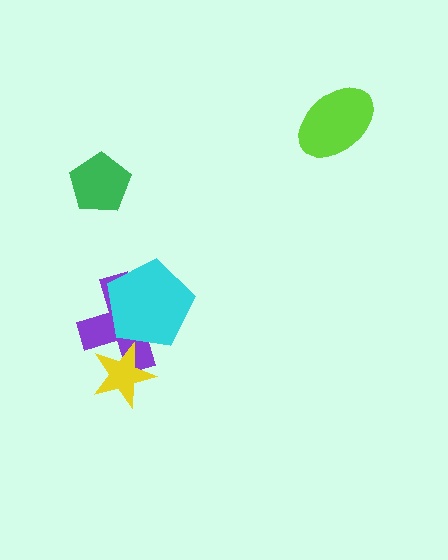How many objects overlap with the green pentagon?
0 objects overlap with the green pentagon.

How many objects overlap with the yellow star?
1 object overlaps with the yellow star.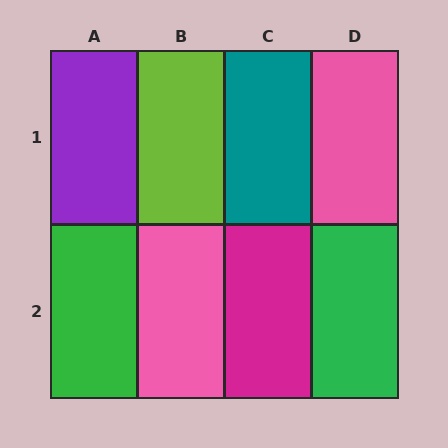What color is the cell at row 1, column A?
Purple.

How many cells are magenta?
1 cell is magenta.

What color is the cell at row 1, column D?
Pink.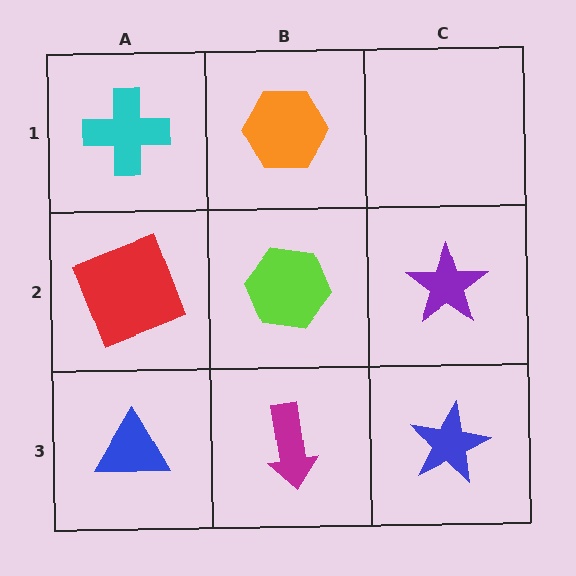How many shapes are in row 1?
2 shapes.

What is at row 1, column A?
A cyan cross.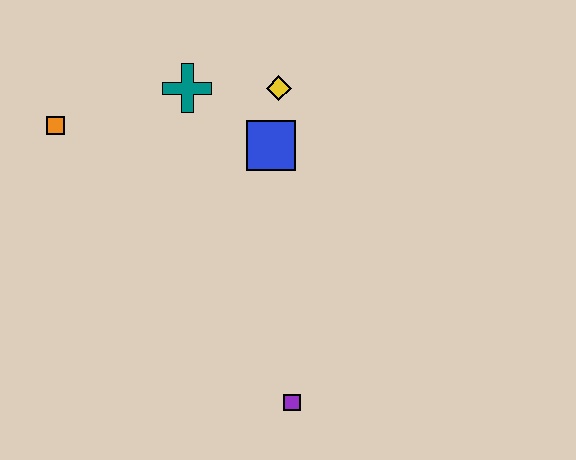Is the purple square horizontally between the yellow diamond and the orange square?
No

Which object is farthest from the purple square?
The orange square is farthest from the purple square.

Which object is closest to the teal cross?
The yellow diamond is closest to the teal cross.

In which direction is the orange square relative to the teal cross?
The orange square is to the left of the teal cross.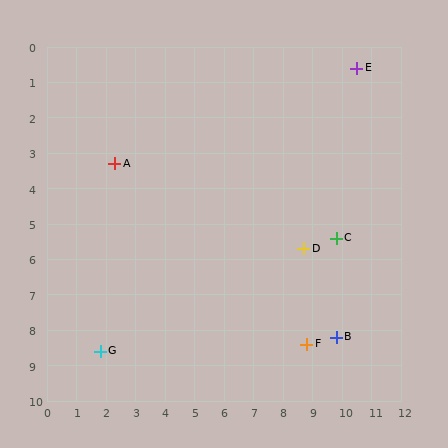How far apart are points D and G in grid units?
Points D and G are about 7.5 grid units apart.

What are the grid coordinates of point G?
Point G is at approximately (1.8, 8.6).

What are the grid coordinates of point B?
Point B is at approximately (9.8, 8.2).